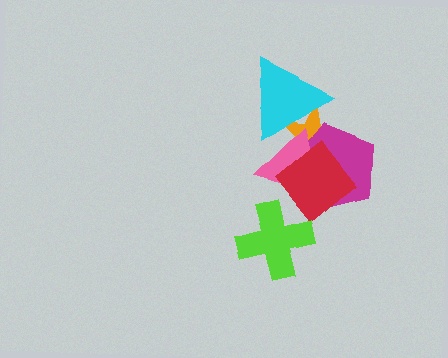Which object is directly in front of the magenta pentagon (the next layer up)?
The cyan triangle is directly in front of the magenta pentagon.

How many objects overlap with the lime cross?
1 object overlaps with the lime cross.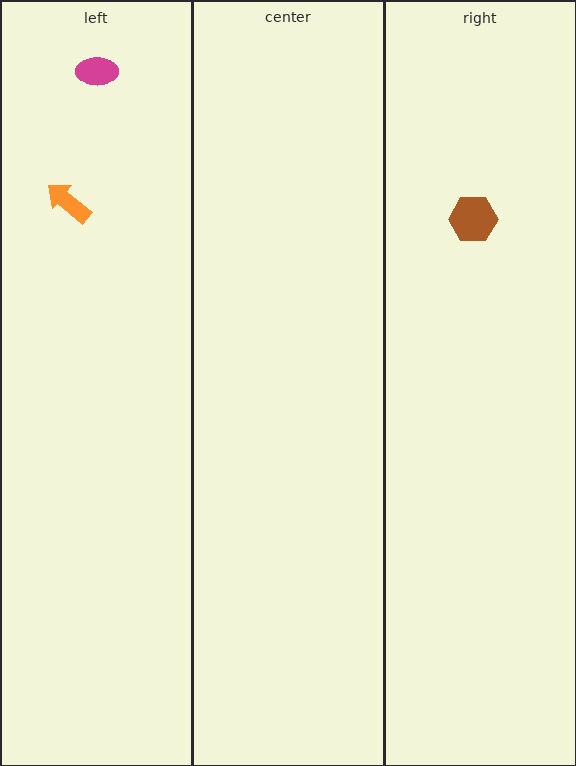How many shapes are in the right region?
1.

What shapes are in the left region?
The orange arrow, the magenta ellipse.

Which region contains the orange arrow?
The left region.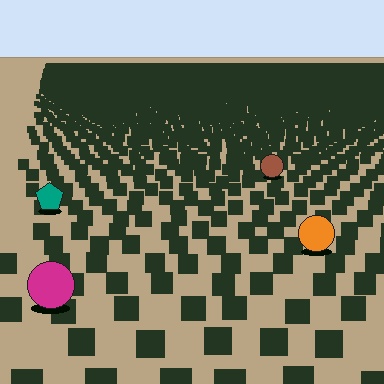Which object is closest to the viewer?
The magenta circle is closest. The texture marks near it are larger and more spread out.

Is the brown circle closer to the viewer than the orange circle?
No. The orange circle is closer — you can tell from the texture gradient: the ground texture is coarser near it.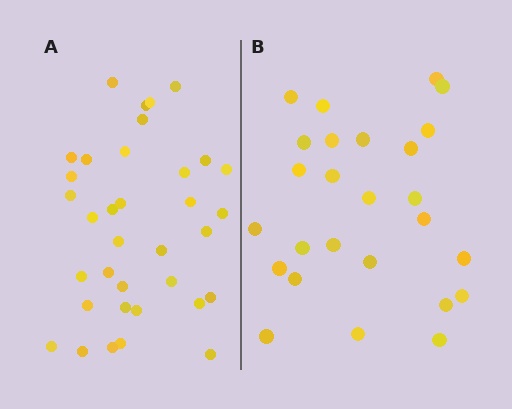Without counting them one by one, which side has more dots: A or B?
Region A (the left region) has more dots.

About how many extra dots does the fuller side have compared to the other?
Region A has roughly 8 or so more dots than region B.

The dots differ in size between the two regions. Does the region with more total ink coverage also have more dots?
No. Region B has more total ink coverage because its dots are larger, but region A actually contains more individual dots. Total area can be misleading — the number of items is what matters here.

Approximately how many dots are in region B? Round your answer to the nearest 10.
About 30 dots. (The exact count is 26, which rounds to 30.)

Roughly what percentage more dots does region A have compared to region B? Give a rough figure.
About 35% more.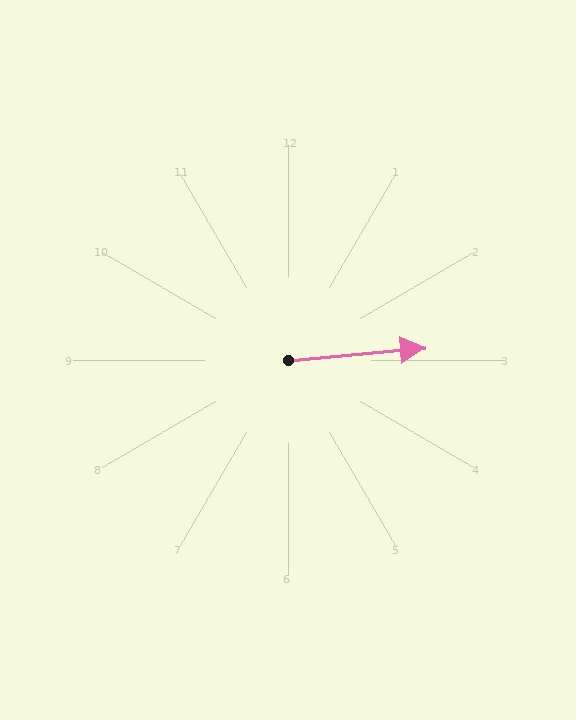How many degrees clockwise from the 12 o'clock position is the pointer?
Approximately 85 degrees.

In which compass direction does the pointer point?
East.